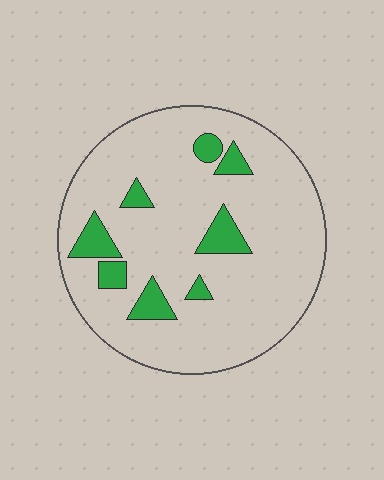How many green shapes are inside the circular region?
8.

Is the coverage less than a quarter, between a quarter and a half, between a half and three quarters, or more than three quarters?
Less than a quarter.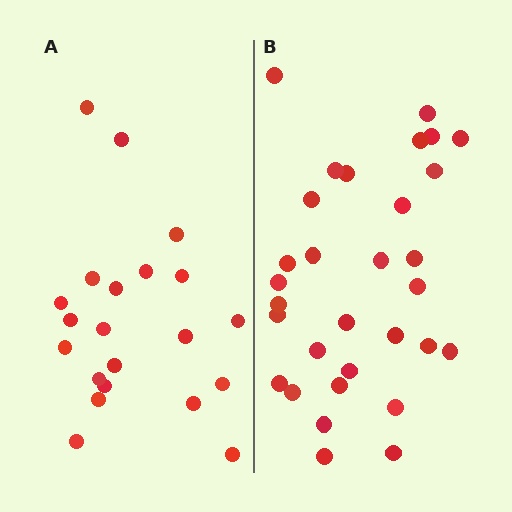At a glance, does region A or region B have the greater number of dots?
Region B (the right region) has more dots.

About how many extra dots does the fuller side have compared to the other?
Region B has roughly 10 or so more dots than region A.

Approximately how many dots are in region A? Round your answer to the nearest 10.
About 20 dots. (The exact count is 21, which rounds to 20.)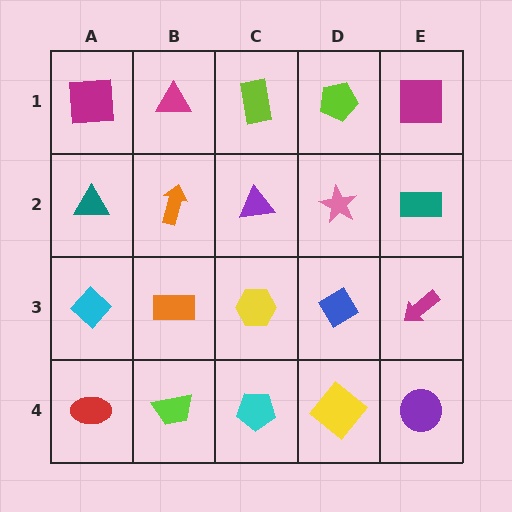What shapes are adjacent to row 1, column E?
A teal rectangle (row 2, column E), a lime pentagon (row 1, column D).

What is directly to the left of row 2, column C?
An orange arrow.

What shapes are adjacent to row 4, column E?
A magenta arrow (row 3, column E), a yellow diamond (row 4, column D).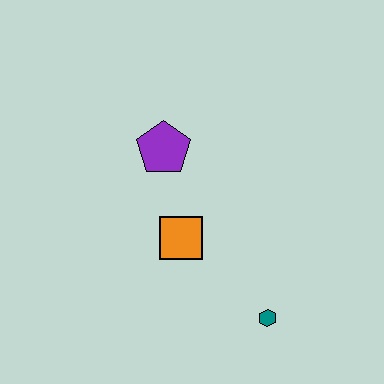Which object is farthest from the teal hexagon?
The purple pentagon is farthest from the teal hexagon.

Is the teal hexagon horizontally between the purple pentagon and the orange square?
No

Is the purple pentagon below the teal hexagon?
No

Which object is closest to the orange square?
The purple pentagon is closest to the orange square.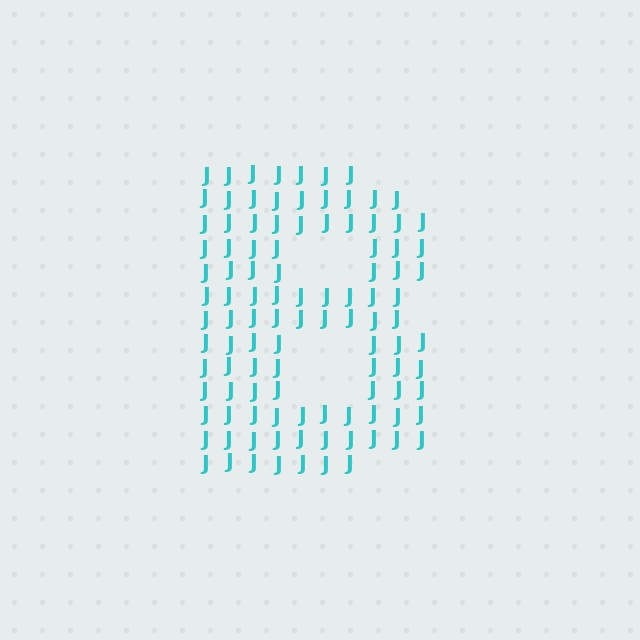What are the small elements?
The small elements are letter J's.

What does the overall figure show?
The overall figure shows the letter B.